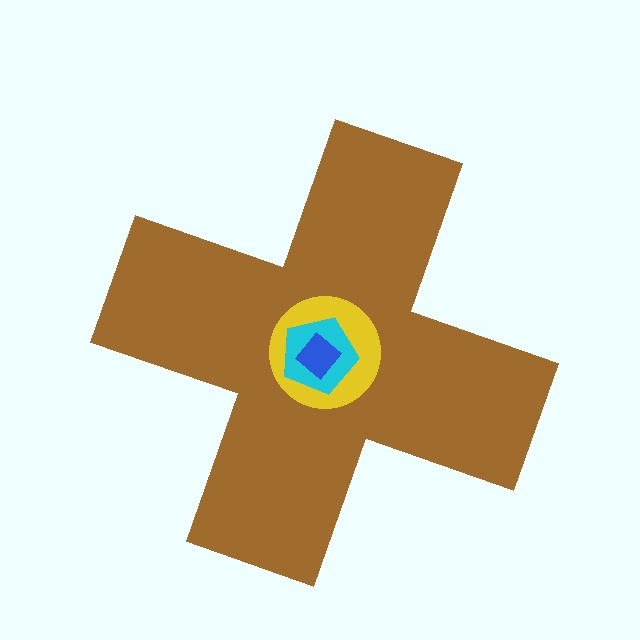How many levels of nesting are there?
4.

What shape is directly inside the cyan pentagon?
The blue diamond.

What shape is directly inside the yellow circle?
The cyan pentagon.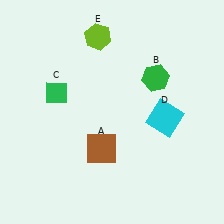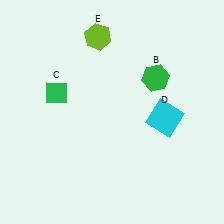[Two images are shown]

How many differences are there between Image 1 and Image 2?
There is 1 difference between the two images.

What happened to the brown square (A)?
The brown square (A) was removed in Image 2. It was in the bottom-left area of Image 1.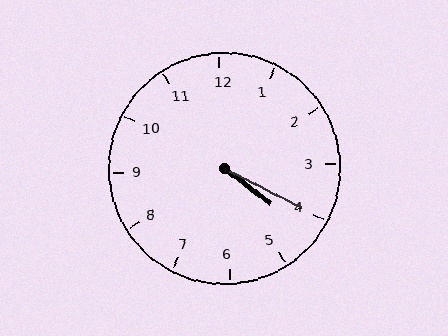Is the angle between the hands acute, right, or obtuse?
It is acute.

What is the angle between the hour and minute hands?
Approximately 10 degrees.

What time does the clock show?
4:20.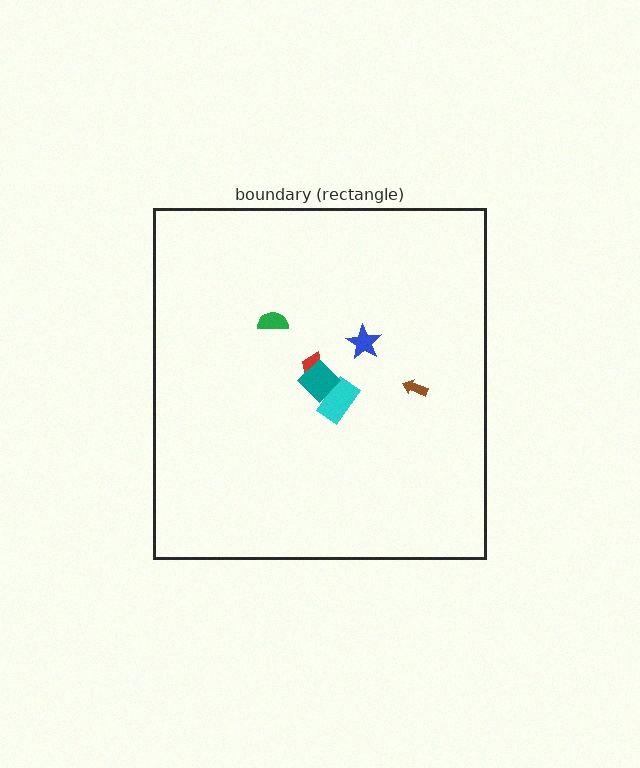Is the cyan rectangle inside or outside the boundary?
Inside.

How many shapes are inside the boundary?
6 inside, 0 outside.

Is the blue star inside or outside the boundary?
Inside.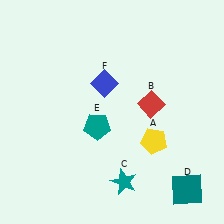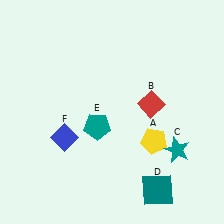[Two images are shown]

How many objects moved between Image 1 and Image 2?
3 objects moved between the two images.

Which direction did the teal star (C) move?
The teal star (C) moved right.